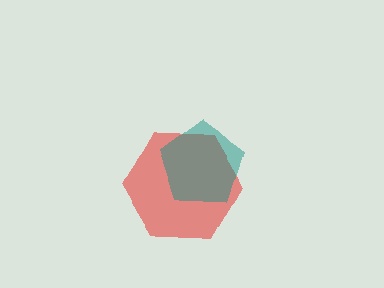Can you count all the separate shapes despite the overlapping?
Yes, there are 2 separate shapes.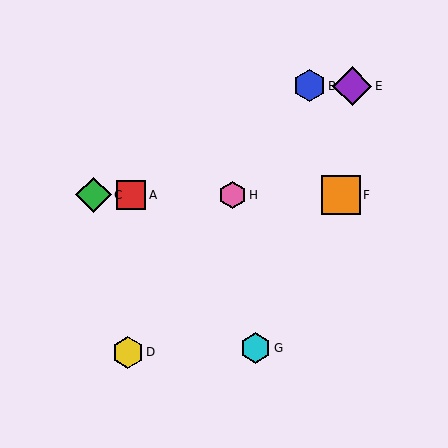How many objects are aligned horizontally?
4 objects (A, C, F, H) are aligned horizontally.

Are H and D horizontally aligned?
No, H is at y≈195 and D is at y≈352.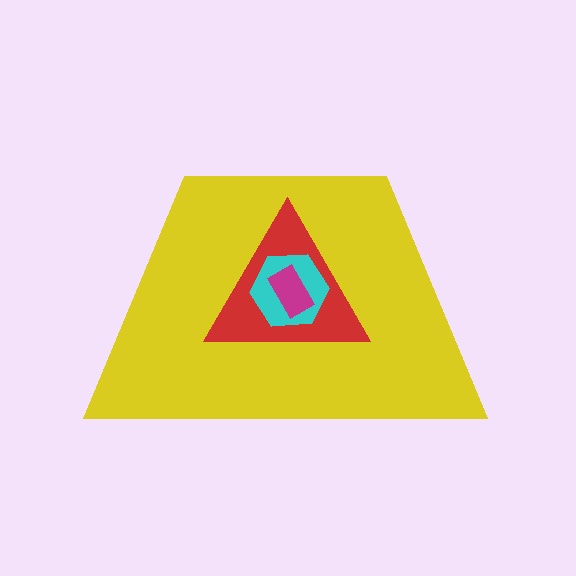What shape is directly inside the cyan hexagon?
The magenta rectangle.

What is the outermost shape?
The yellow trapezoid.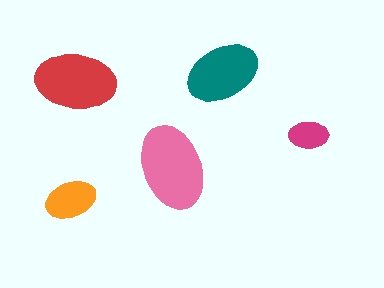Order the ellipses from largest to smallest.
the pink one, the red one, the teal one, the orange one, the magenta one.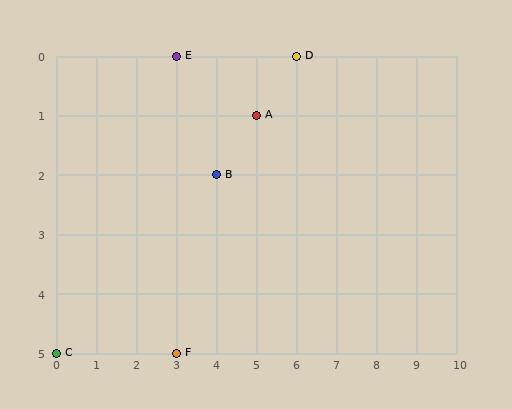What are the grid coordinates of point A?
Point A is at grid coordinates (5, 1).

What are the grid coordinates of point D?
Point D is at grid coordinates (6, 0).